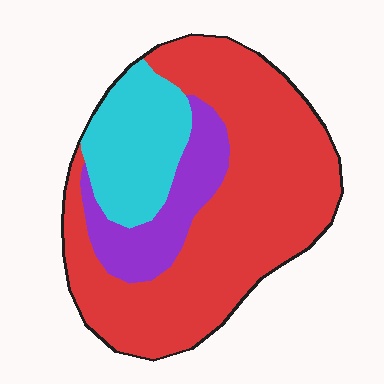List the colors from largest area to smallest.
From largest to smallest: red, cyan, purple.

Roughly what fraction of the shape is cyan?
Cyan takes up about one fifth (1/5) of the shape.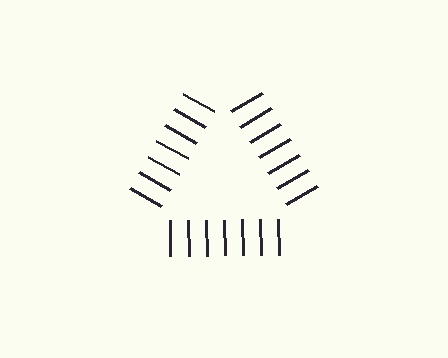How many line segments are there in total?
21 — 7 along each of the 3 edges.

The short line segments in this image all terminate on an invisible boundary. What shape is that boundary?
An illusory triangle — the line segments terminate on its edges but no continuous stroke is drawn.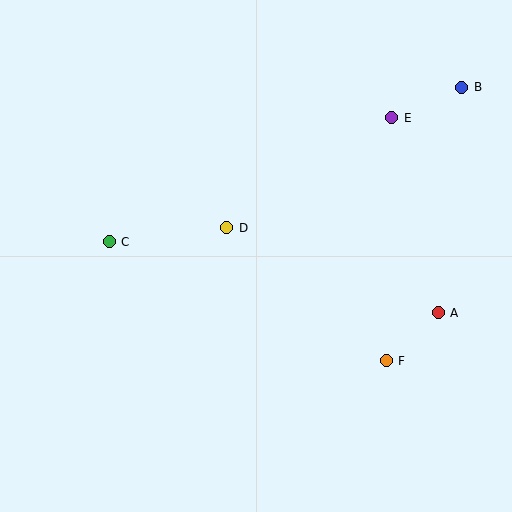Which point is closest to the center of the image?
Point D at (227, 228) is closest to the center.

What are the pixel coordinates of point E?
Point E is at (392, 118).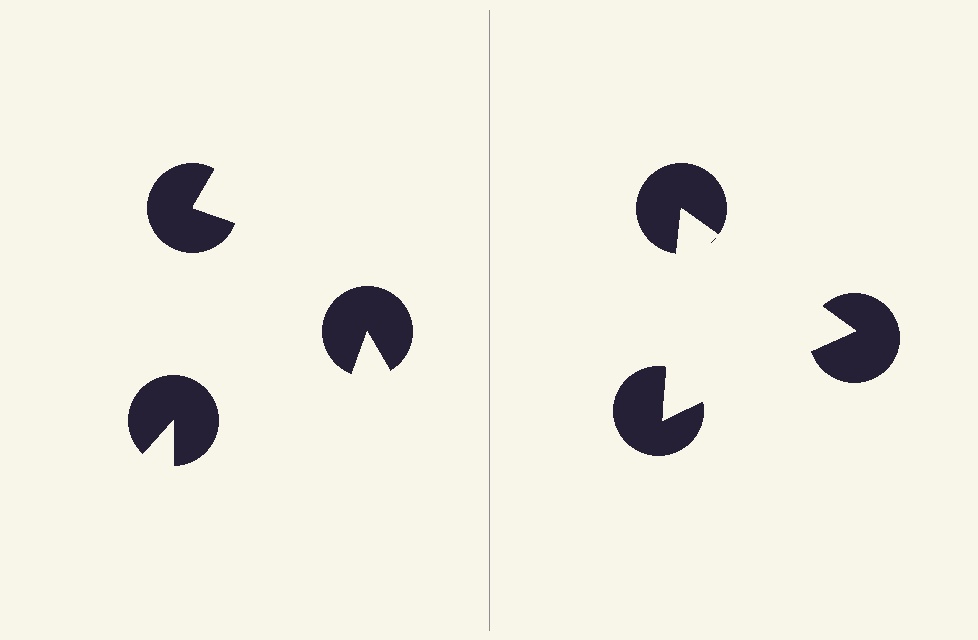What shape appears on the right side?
An illusory triangle.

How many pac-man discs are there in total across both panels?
6 — 3 on each side.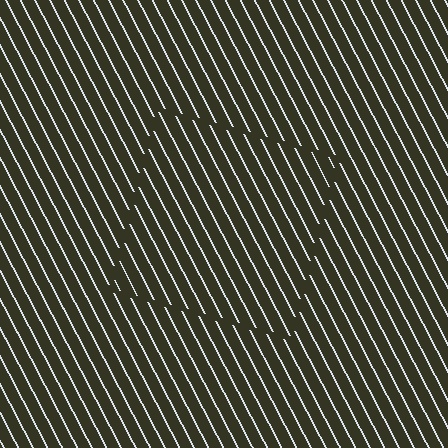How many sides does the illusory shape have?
4 sides — the line-ends trace a square.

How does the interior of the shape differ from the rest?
The interior of the shape contains the same grating, shifted by half a period — the contour is defined by the phase discontinuity where line-ends from the inner and outer gratings abut.